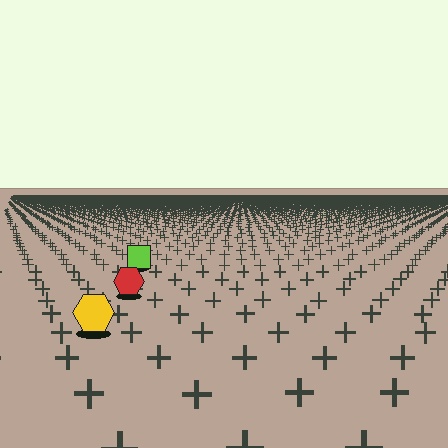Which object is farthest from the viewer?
The lime square is farthest from the viewer. It appears smaller and the ground texture around it is denser.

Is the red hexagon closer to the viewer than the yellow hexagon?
No. The yellow hexagon is closer — you can tell from the texture gradient: the ground texture is coarser near it.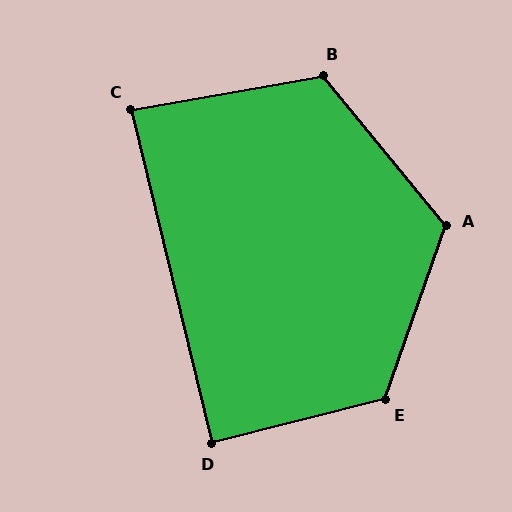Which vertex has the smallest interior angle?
C, at approximately 86 degrees.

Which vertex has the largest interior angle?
E, at approximately 124 degrees.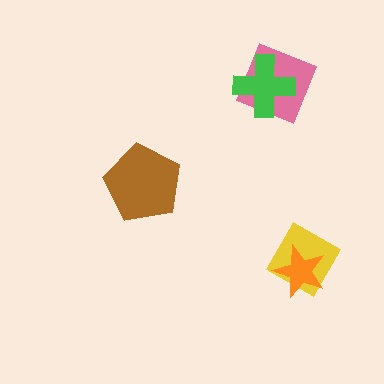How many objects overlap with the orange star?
1 object overlaps with the orange star.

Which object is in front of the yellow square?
The orange star is in front of the yellow square.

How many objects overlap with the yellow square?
1 object overlaps with the yellow square.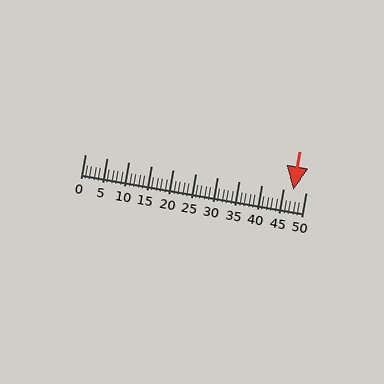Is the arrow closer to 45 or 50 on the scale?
The arrow is closer to 45.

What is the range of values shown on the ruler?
The ruler shows values from 0 to 50.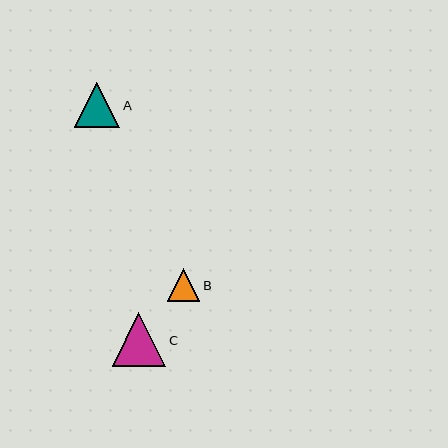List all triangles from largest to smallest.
From largest to smallest: C, A, B.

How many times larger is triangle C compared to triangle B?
Triangle C is approximately 1.6 times the size of triangle B.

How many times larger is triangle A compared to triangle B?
Triangle A is approximately 1.4 times the size of triangle B.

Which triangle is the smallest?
Triangle B is the smallest with a size of approximately 33 pixels.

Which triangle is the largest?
Triangle C is the largest with a size of approximately 54 pixels.